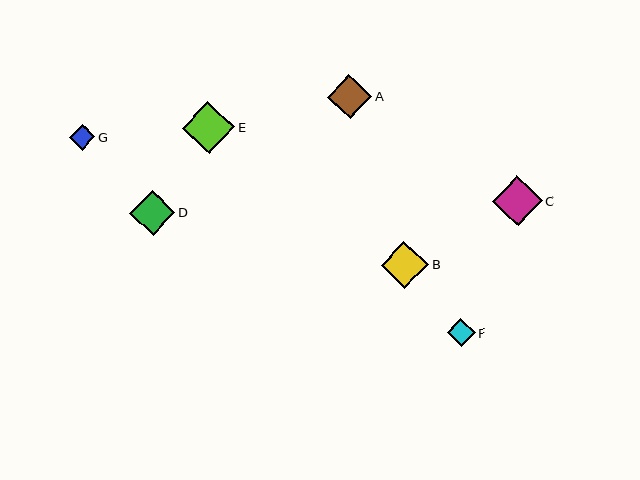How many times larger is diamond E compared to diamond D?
Diamond E is approximately 1.2 times the size of diamond D.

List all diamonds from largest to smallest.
From largest to smallest: E, C, B, D, A, F, G.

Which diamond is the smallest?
Diamond G is the smallest with a size of approximately 26 pixels.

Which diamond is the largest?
Diamond E is the largest with a size of approximately 52 pixels.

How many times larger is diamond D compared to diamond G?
Diamond D is approximately 1.8 times the size of diamond G.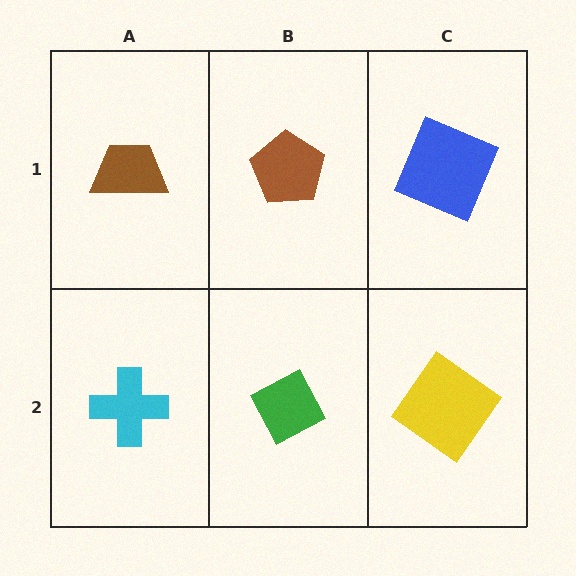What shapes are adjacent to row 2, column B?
A brown pentagon (row 1, column B), a cyan cross (row 2, column A), a yellow diamond (row 2, column C).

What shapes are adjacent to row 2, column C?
A blue square (row 1, column C), a green diamond (row 2, column B).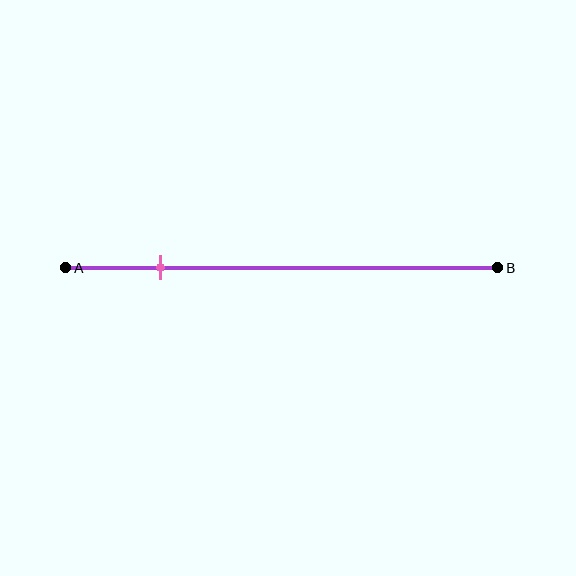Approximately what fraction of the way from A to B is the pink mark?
The pink mark is approximately 20% of the way from A to B.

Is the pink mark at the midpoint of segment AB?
No, the mark is at about 20% from A, not at the 50% midpoint.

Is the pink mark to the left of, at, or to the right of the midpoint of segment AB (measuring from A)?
The pink mark is to the left of the midpoint of segment AB.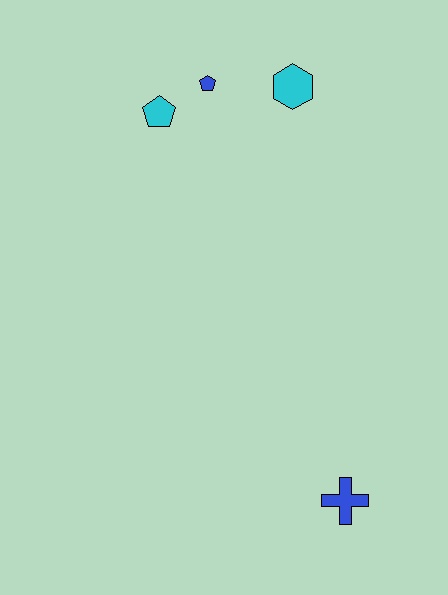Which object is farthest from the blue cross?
The blue pentagon is farthest from the blue cross.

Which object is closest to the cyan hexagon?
The blue pentagon is closest to the cyan hexagon.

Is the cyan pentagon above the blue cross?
Yes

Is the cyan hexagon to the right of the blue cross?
No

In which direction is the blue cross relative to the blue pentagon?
The blue cross is below the blue pentagon.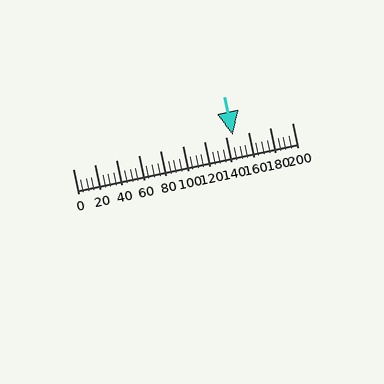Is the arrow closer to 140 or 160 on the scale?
The arrow is closer to 140.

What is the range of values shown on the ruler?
The ruler shows values from 0 to 200.